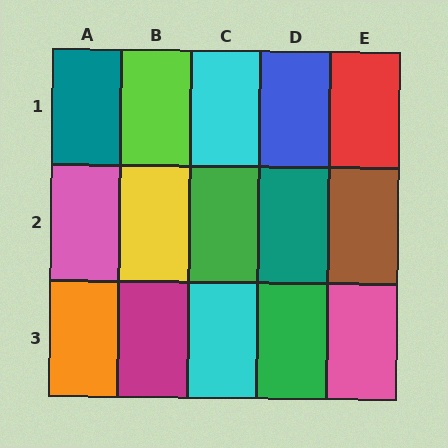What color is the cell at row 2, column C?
Green.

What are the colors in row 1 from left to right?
Teal, lime, cyan, blue, red.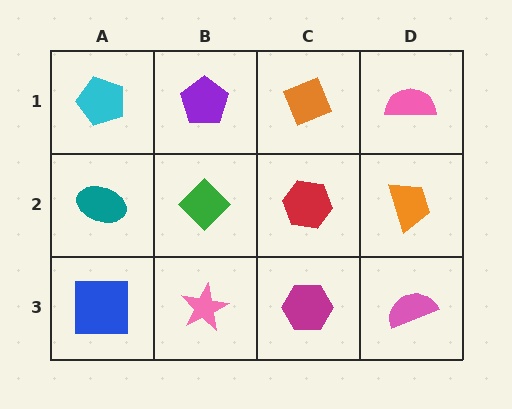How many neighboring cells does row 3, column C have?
3.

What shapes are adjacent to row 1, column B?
A green diamond (row 2, column B), a cyan pentagon (row 1, column A), an orange diamond (row 1, column C).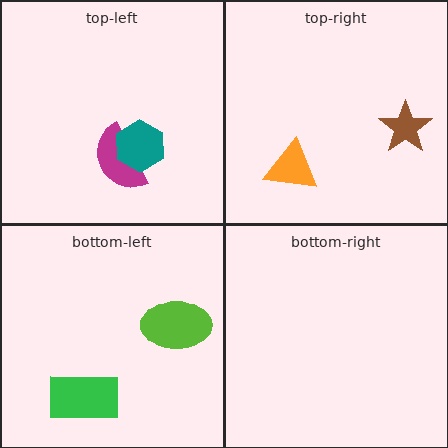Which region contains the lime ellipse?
The bottom-left region.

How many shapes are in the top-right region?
2.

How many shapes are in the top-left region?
2.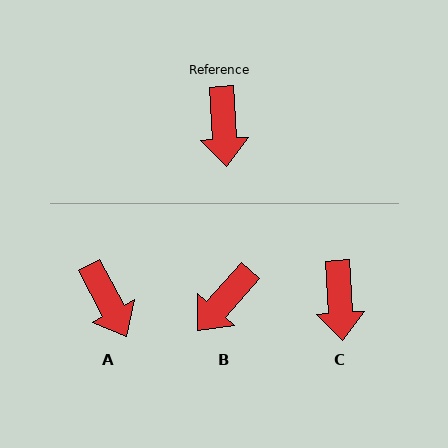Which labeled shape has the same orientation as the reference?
C.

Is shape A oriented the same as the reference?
No, it is off by about 24 degrees.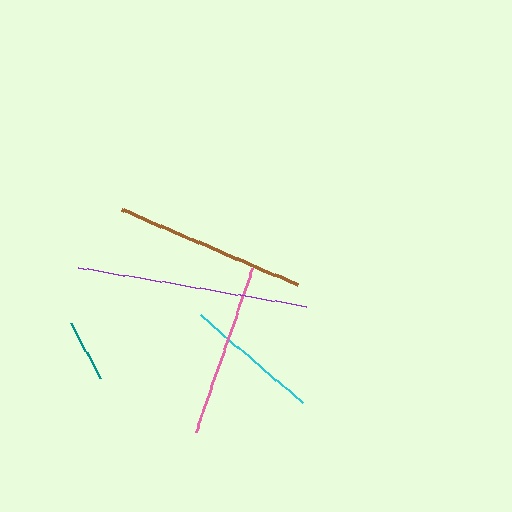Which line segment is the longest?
The purple line is the longest at approximately 232 pixels.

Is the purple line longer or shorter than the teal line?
The purple line is longer than the teal line.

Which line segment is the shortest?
The teal line is the shortest at approximately 63 pixels.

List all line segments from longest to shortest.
From longest to shortest: purple, brown, pink, cyan, teal.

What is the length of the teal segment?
The teal segment is approximately 63 pixels long.